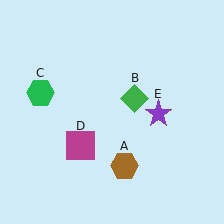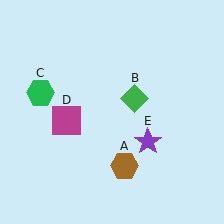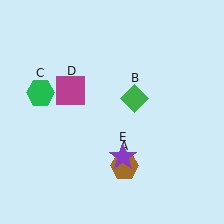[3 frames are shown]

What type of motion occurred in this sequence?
The magenta square (object D), purple star (object E) rotated clockwise around the center of the scene.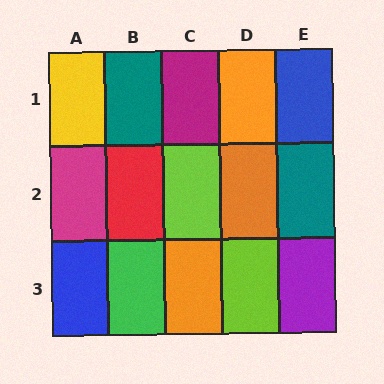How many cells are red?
1 cell is red.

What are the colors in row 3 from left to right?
Blue, green, orange, lime, purple.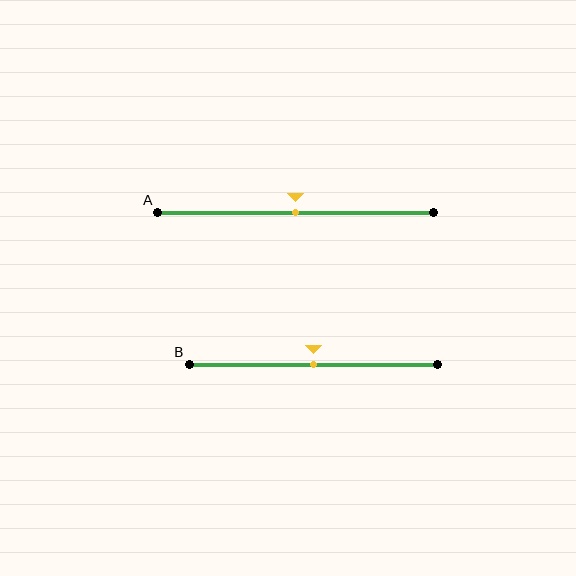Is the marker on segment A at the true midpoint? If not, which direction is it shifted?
Yes, the marker on segment A is at the true midpoint.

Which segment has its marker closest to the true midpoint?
Segment A has its marker closest to the true midpoint.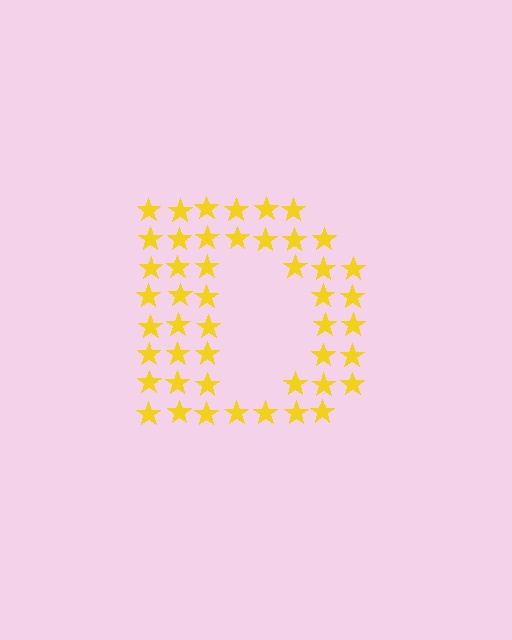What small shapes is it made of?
It is made of small stars.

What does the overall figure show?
The overall figure shows the letter D.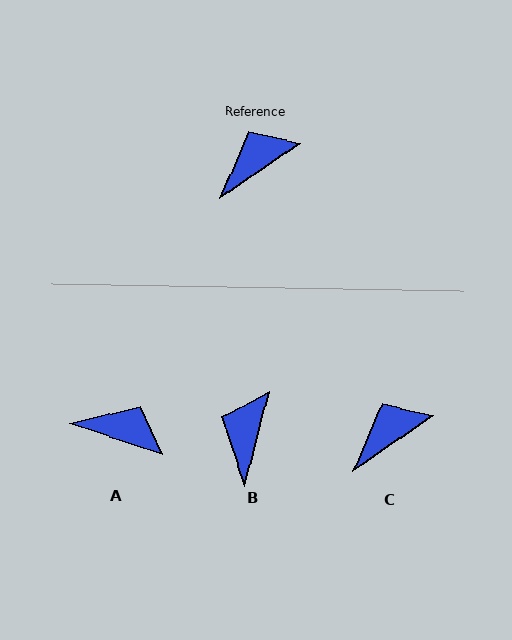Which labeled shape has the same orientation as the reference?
C.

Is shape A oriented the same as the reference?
No, it is off by about 53 degrees.